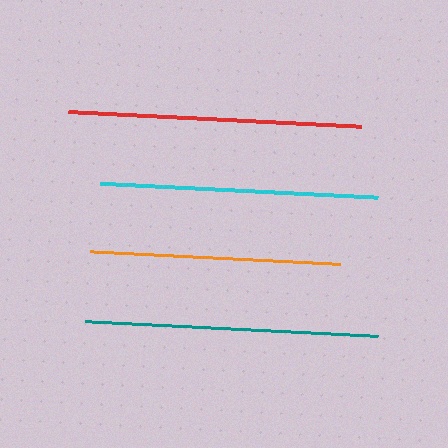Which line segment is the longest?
The red line is the longest at approximately 293 pixels.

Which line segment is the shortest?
The orange line is the shortest at approximately 249 pixels.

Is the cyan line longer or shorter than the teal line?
The teal line is longer than the cyan line.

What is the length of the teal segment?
The teal segment is approximately 293 pixels long.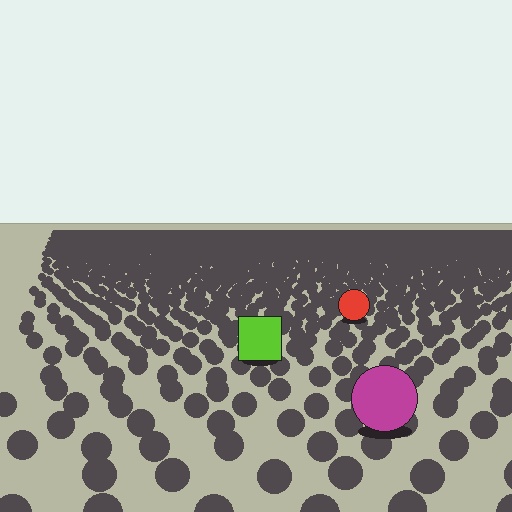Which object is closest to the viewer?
The magenta circle is closest. The texture marks near it are larger and more spread out.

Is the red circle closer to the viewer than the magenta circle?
No. The magenta circle is closer — you can tell from the texture gradient: the ground texture is coarser near it.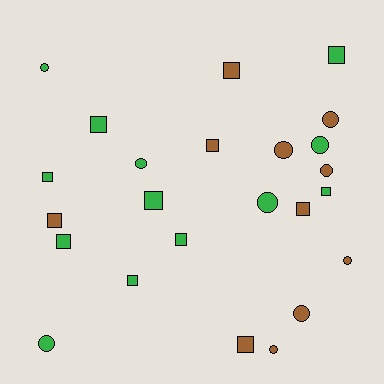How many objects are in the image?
There are 24 objects.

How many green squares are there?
There are 8 green squares.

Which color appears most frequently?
Green, with 13 objects.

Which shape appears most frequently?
Square, with 13 objects.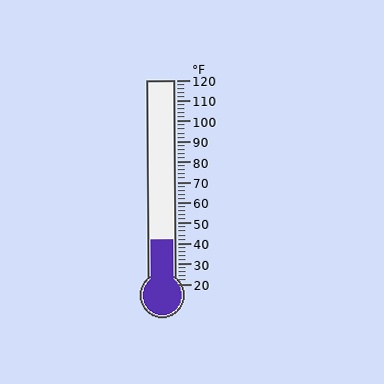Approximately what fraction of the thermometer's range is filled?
The thermometer is filled to approximately 20% of its range.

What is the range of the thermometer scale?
The thermometer scale ranges from 20°F to 120°F.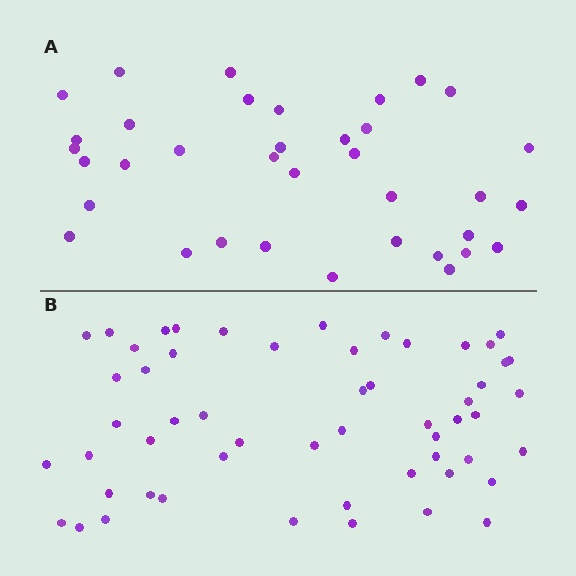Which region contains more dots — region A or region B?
Region B (the bottom region) has more dots.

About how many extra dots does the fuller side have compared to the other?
Region B has approximately 20 more dots than region A.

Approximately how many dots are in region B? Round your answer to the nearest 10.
About 60 dots. (The exact count is 55, which rounds to 60.)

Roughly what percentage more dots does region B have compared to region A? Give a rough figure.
About 55% more.